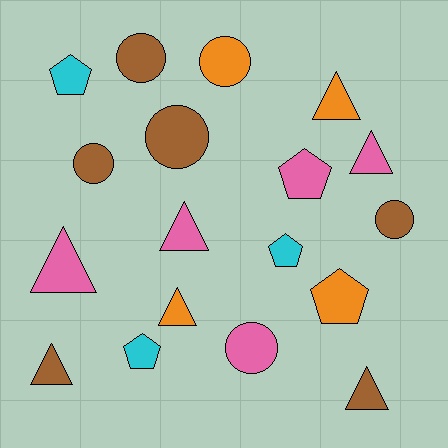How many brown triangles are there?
There are 2 brown triangles.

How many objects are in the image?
There are 18 objects.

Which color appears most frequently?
Brown, with 6 objects.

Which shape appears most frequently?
Triangle, with 7 objects.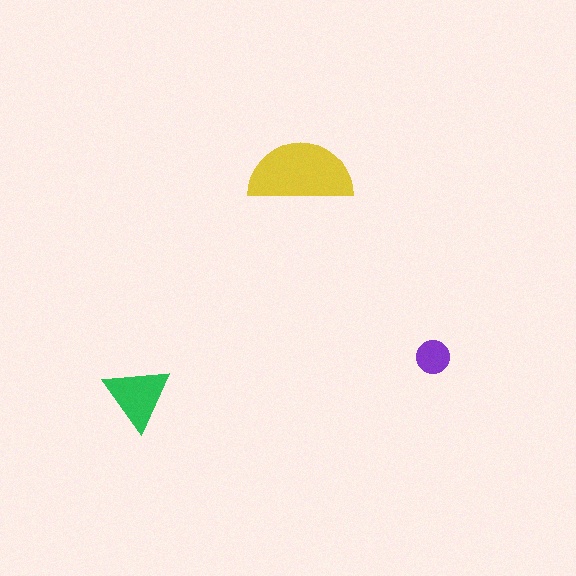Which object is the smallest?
The purple circle.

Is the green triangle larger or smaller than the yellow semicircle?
Smaller.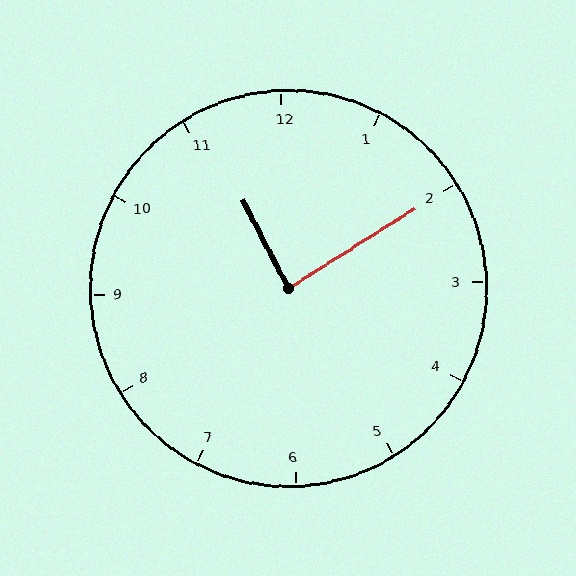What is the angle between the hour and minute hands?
Approximately 85 degrees.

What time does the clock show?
11:10.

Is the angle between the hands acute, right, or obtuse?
It is right.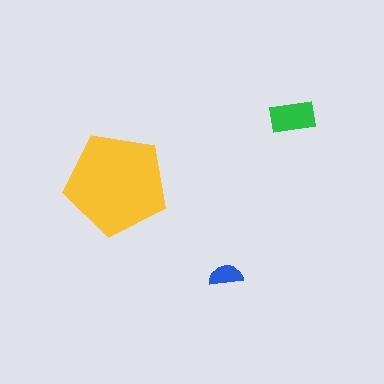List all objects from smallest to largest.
The blue semicircle, the green rectangle, the yellow pentagon.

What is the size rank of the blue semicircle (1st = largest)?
3rd.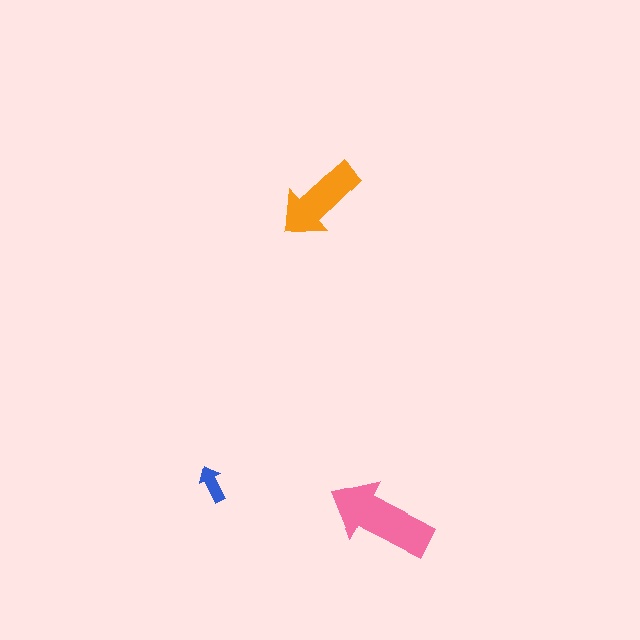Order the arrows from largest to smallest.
the pink one, the orange one, the blue one.